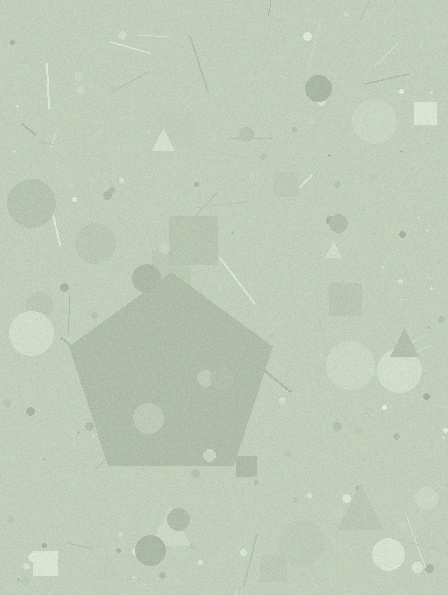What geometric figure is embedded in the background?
A pentagon is embedded in the background.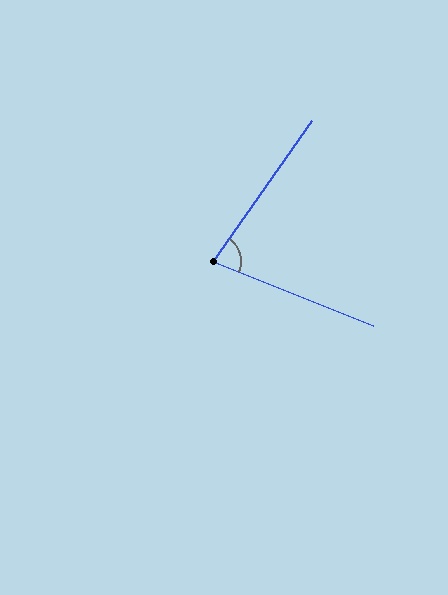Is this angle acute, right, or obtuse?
It is acute.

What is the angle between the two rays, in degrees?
Approximately 77 degrees.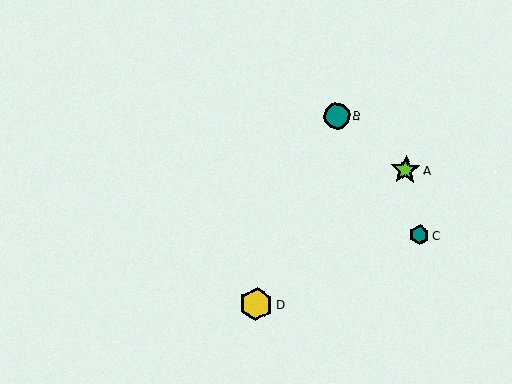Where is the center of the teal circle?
The center of the teal circle is at (337, 116).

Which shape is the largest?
The yellow hexagon (labeled D) is the largest.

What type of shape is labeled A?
Shape A is a lime star.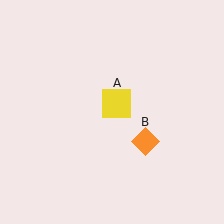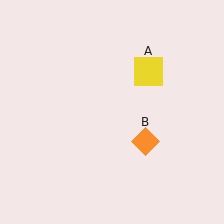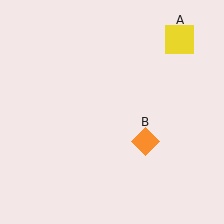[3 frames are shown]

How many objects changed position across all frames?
1 object changed position: yellow square (object A).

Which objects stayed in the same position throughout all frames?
Orange diamond (object B) remained stationary.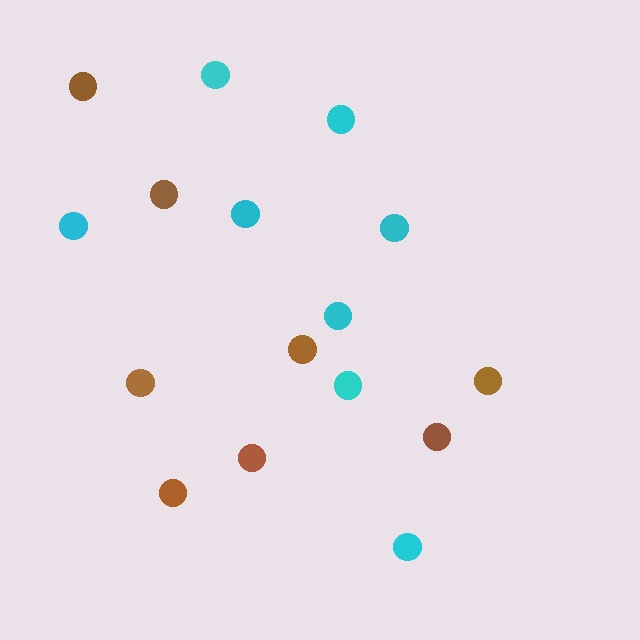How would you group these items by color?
There are 2 groups: one group of brown circles (8) and one group of cyan circles (8).